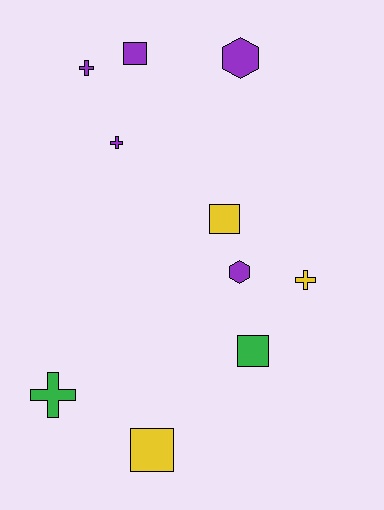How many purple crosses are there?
There are 2 purple crosses.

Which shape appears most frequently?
Square, with 4 objects.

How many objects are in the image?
There are 10 objects.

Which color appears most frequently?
Purple, with 5 objects.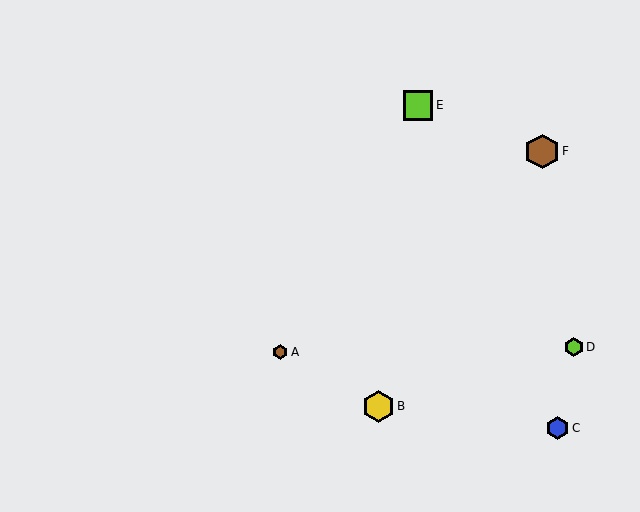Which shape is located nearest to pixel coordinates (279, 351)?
The brown hexagon (labeled A) at (280, 352) is nearest to that location.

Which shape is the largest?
The brown hexagon (labeled F) is the largest.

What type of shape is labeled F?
Shape F is a brown hexagon.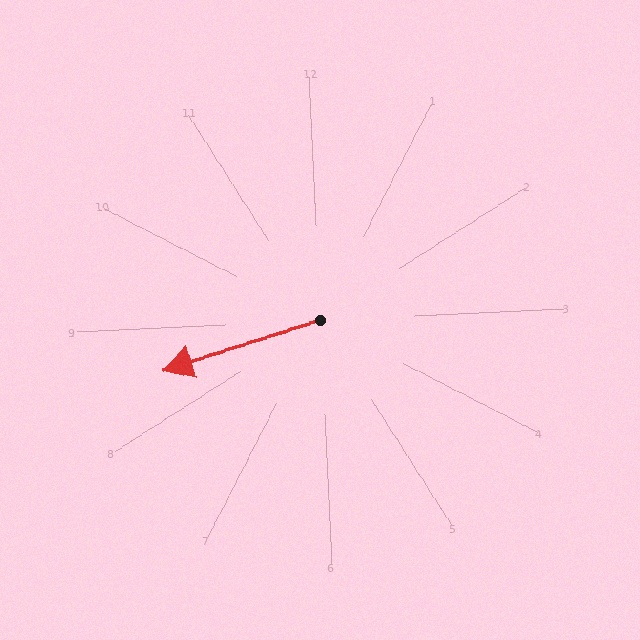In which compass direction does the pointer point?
West.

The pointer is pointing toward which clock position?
Roughly 8 o'clock.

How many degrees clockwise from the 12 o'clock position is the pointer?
Approximately 255 degrees.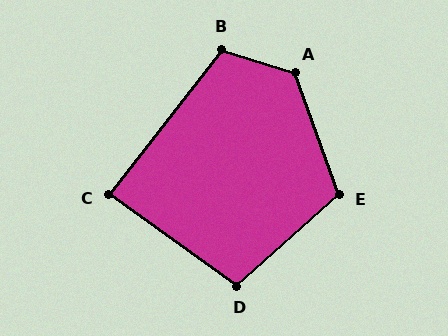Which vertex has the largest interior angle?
A, at approximately 128 degrees.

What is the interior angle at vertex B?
Approximately 110 degrees (obtuse).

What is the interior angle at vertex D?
Approximately 103 degrees (obtuse).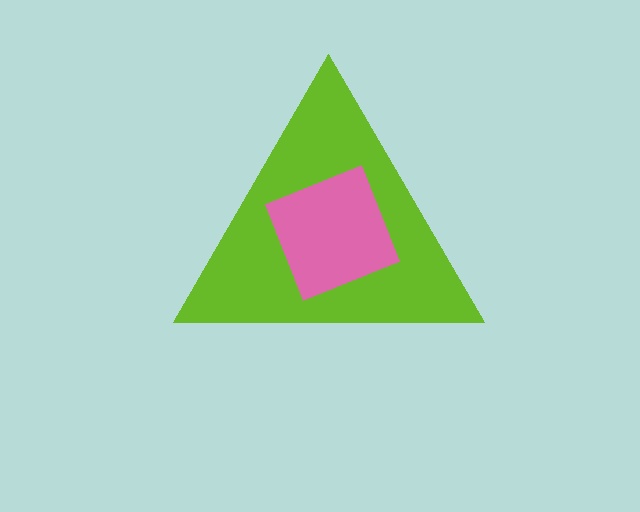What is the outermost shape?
The lime triangle.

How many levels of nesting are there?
2.